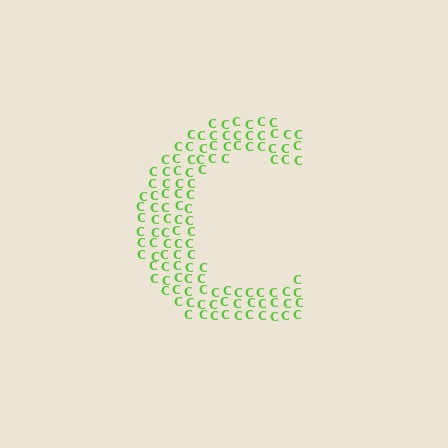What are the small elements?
The small elements are letter C's.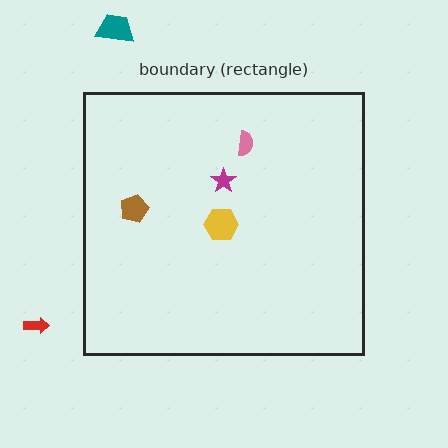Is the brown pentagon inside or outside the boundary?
Inside.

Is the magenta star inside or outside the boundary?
Inside.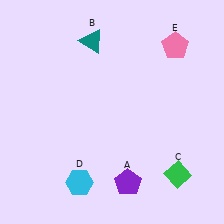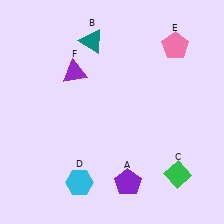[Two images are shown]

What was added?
A purple triangle (F) was added in Image 2.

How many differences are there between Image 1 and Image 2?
There is 1 difference between the two images.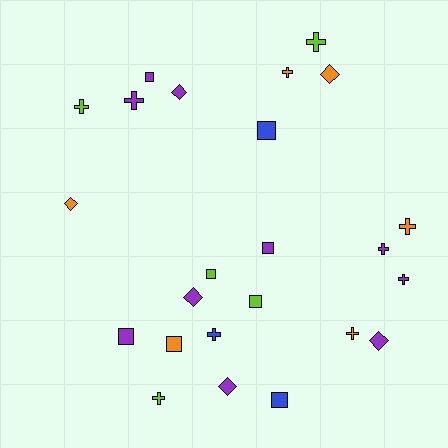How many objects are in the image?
There are 24 objects.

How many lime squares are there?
There are 2 lime squares.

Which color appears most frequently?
Purple, with 10 objects.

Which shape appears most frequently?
Cross, with 10 objects.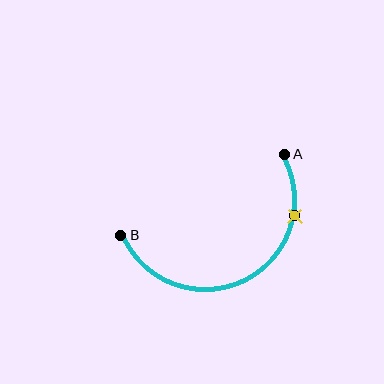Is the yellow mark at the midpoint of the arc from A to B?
No. The yellow mark lies on the arc but is closer to endpoint A. The arc midpoint would be at the point on the curve equidistant along the arc from both A and B.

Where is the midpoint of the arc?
The arc midpoint is the point on the curve farthest from the straight line joining A and B. It sits below that line.